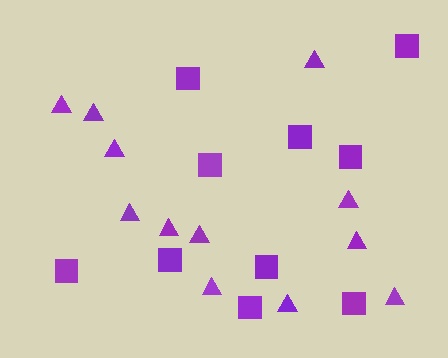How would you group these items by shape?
There are 2 groups: one group of squares (10) and one group of triangles (12).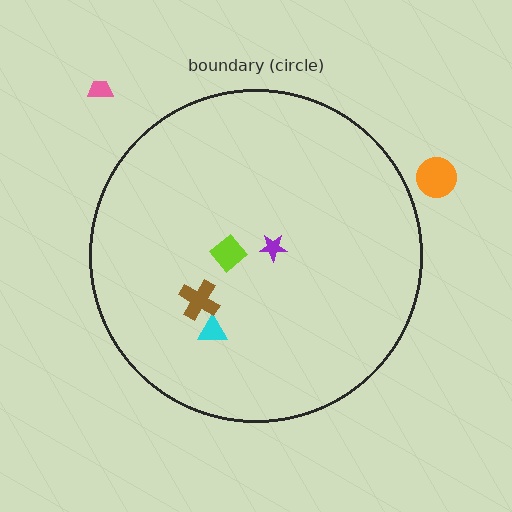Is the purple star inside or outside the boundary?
Inside.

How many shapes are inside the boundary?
4 inside, 2 outside.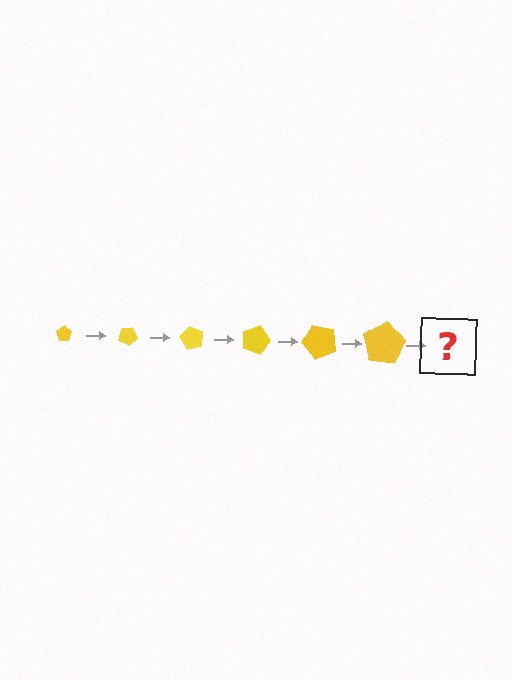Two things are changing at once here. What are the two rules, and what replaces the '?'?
The two rules are that the pentagon grows larger each step and it rotates 30 degrees each step. The '?' should be a pentagon, larger than the previous one and rotated 180 degrees from the start.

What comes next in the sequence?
The next element should be a pentagon, larger than the previous one and rotated 180 degrees from the start.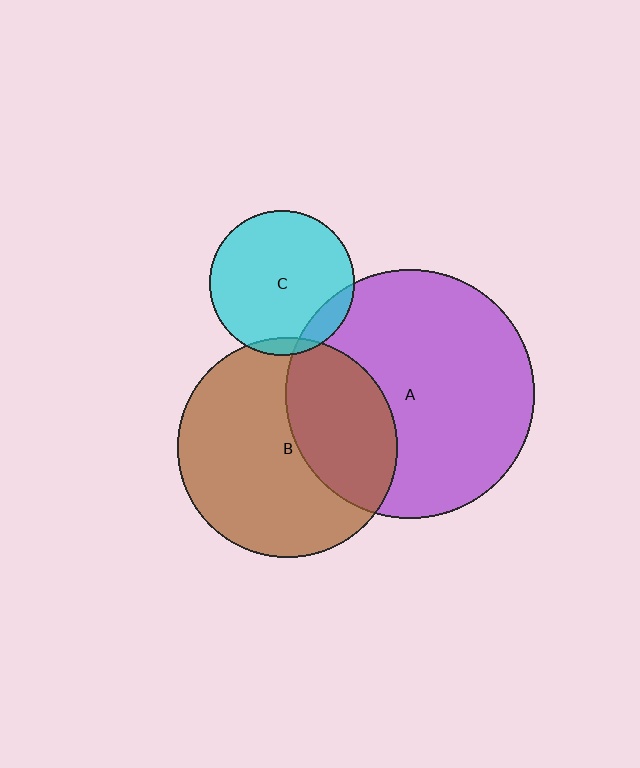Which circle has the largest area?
Circle A (purple).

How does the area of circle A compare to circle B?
Approximately 1.3 times.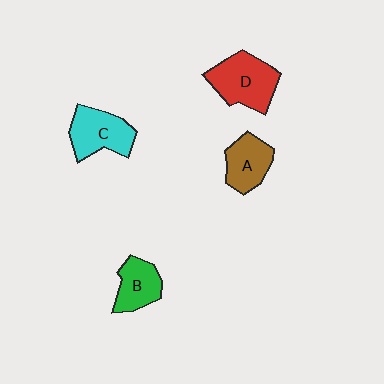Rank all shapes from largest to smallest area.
From largest to smallest: D (red), C (cyan), A (brown), B (green).